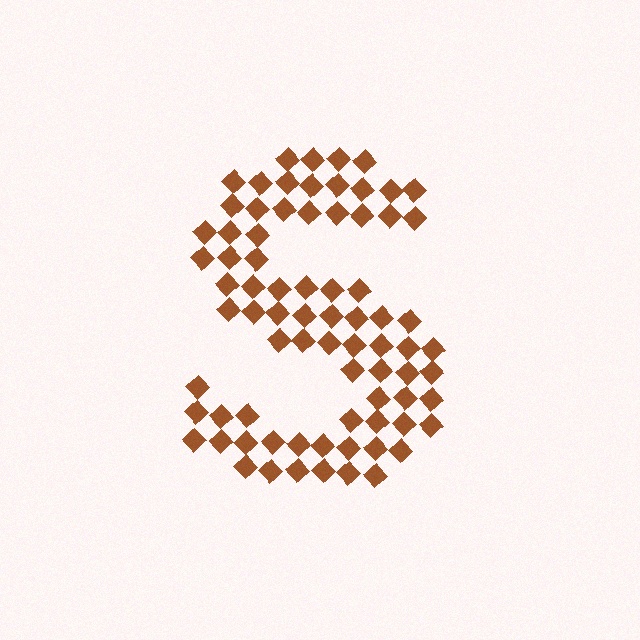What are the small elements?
The small elements are diamonds.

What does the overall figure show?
The overall figure shows the letter S.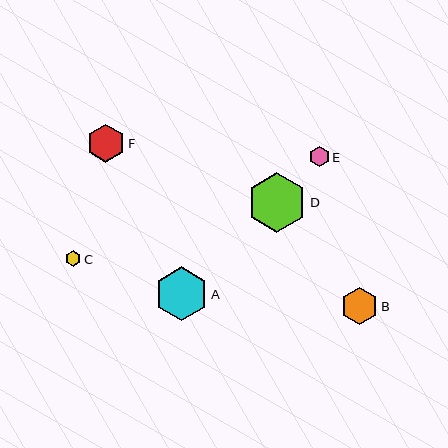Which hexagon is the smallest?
Hexagon C is the smallest with a size of approximately 16 pixels.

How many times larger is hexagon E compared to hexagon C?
Hexagon E is approximately 1.3 times the size of hexagon C.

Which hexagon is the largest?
Hexagon D is the largest with a size of approximately 60 pixels.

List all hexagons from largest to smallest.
From largest to smallest: D, A, F, B, E, C.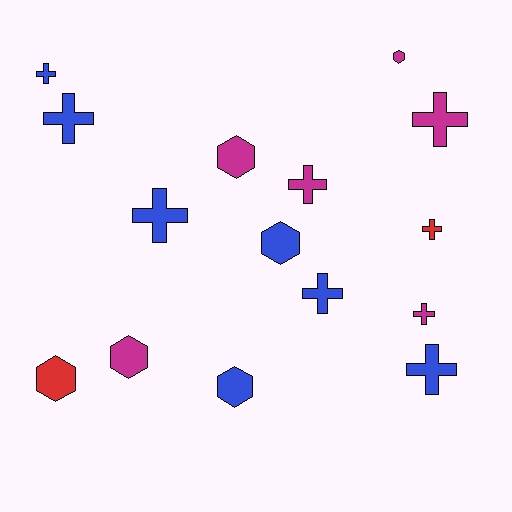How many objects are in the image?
There are 15 objects.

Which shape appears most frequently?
Cross, with 9 objects.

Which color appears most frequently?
Blue, with 7 objects.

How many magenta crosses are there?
There are 3 magenta crosses.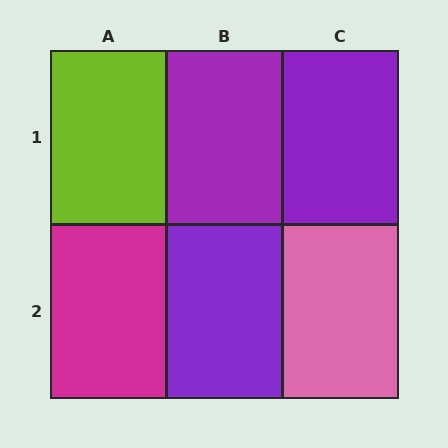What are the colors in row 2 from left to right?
Magenta, purple, pink.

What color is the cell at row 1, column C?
Purple.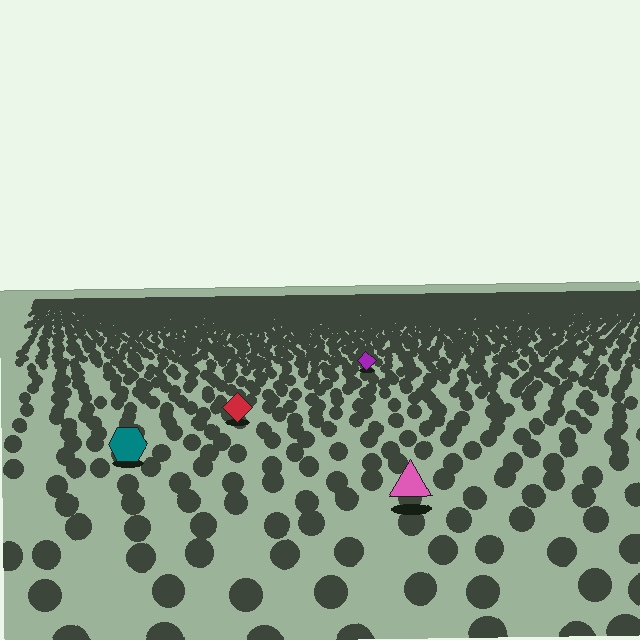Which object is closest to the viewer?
The pink triangle is closest. The texture marks near it are larger and more spread out.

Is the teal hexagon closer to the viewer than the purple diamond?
Yes. The teal hexagon is closer — you can tell from the texture gradient: the ground texture is coarser near it.